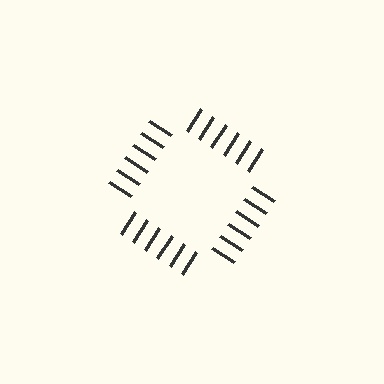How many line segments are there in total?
24 — 6 along each of the 4 edges.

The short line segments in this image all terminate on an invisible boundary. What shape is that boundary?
An illusory square — the line segments terminate on its edges but no continuous stroke is drawn.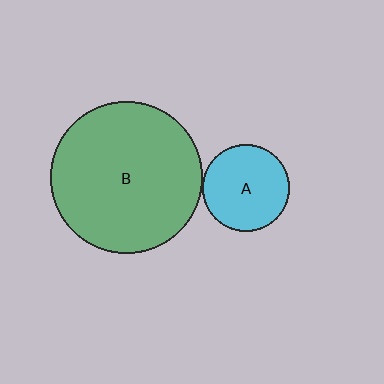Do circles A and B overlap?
Yes.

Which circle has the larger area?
Circle B (green).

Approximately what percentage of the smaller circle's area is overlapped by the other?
Approximately 5%.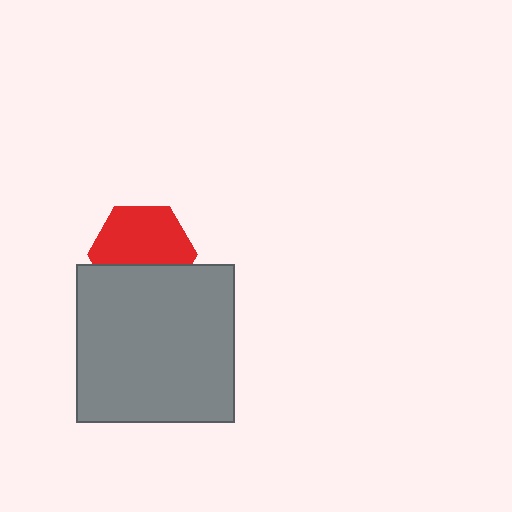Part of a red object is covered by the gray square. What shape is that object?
It is a hexagon.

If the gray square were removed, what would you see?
You would see the complete red hexagon.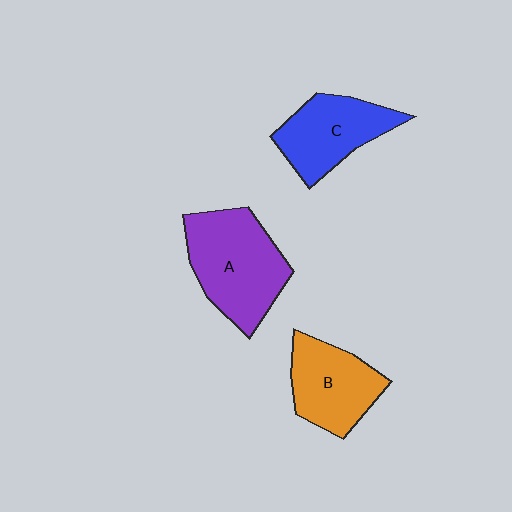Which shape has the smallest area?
Shape B (orange).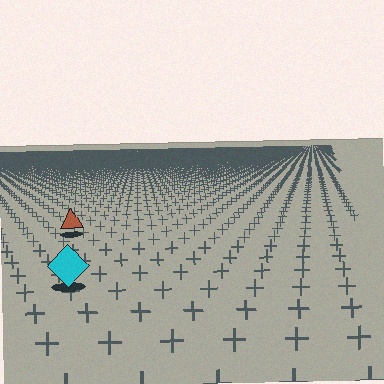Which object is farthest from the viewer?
The brown triangle is farthest from the viewer. It appears smaller and the ground texture around it is denser.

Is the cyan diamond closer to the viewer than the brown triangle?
Yes. The cyan diamond is closer — you can tell from the texture gradient: the ground texture is coarser near it.